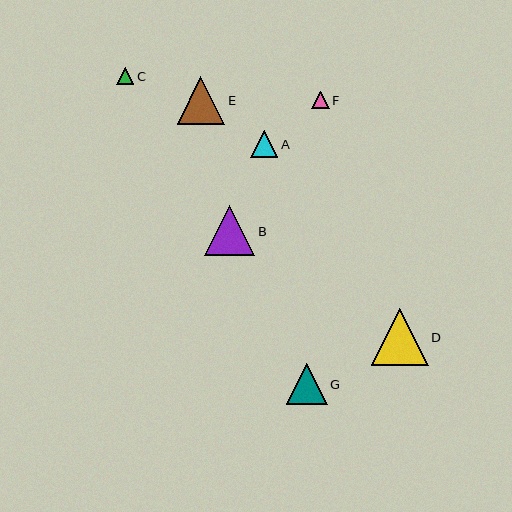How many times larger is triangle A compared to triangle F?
Triangle A is approximately 1.6 times the size of triangle F.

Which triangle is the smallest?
Triangle C is the smallest with a size of approximately 17 pixels.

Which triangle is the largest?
Triangle D is the largest with a size of approximately 57 pixels.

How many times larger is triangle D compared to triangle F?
Triangle D is approximately 3.3 times the size of triangle F.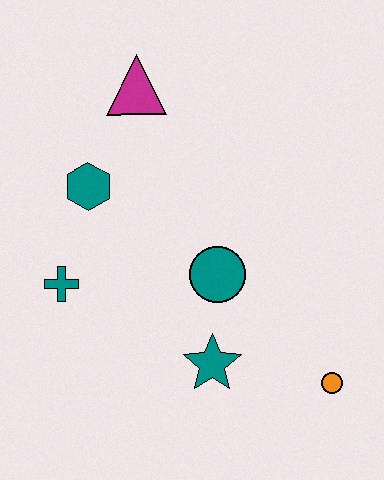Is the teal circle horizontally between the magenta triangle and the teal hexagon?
No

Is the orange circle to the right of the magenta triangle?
Yes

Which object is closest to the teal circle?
The teal star is closest to the teal circle.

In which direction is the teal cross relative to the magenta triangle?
The teal cross is below the magenta triangle.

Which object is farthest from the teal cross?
The orange circle is farthest from the teal cross.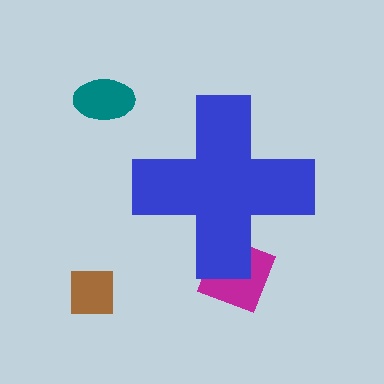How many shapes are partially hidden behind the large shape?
1 shape is partially hidden.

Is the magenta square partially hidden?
Yes, the magenta square is partially hidden behind the blue cross.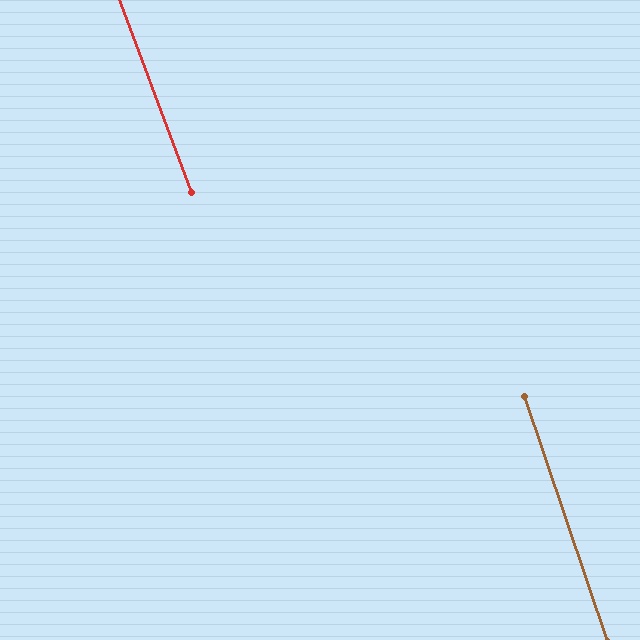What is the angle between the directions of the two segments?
Approximately 1 degree.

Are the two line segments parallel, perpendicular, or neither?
Parallel — their directions differ by only 1.5°.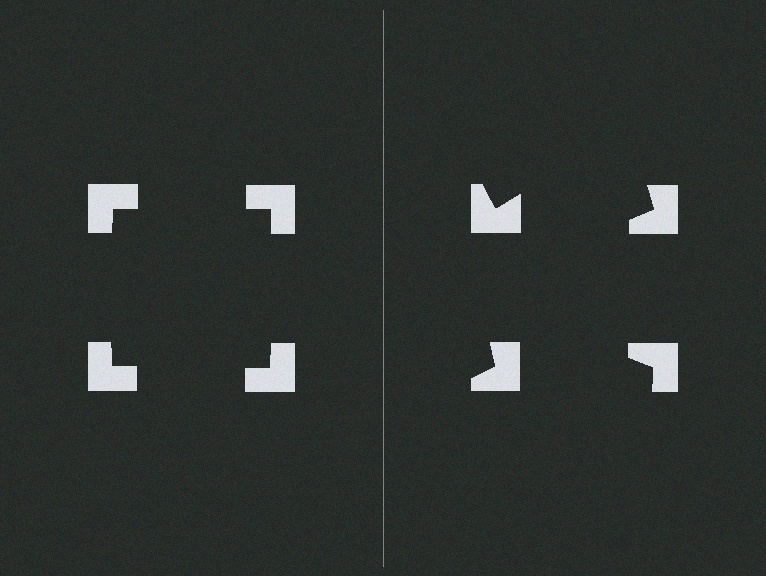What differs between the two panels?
The notched squares are positioned identically on both sides; only the wedge orientations differ. On the left they align to a square; on the right they are misaligned.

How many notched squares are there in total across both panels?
8 — 4 on each side.